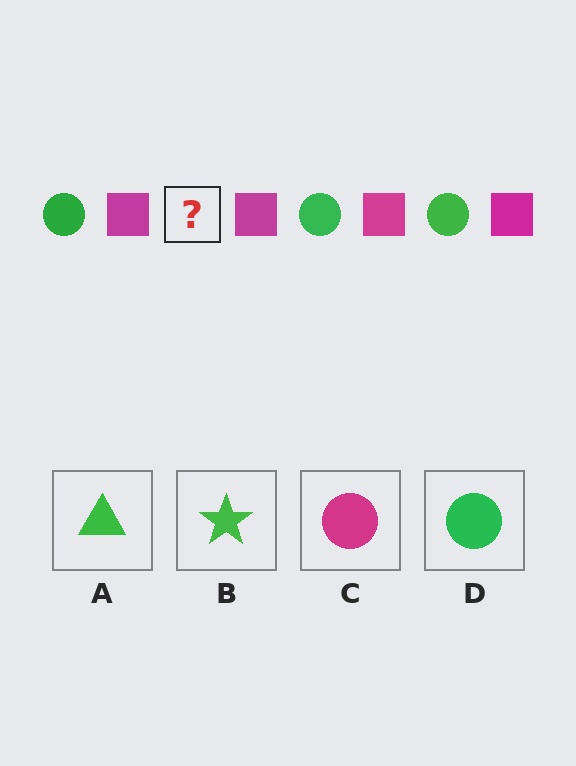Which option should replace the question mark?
Option D.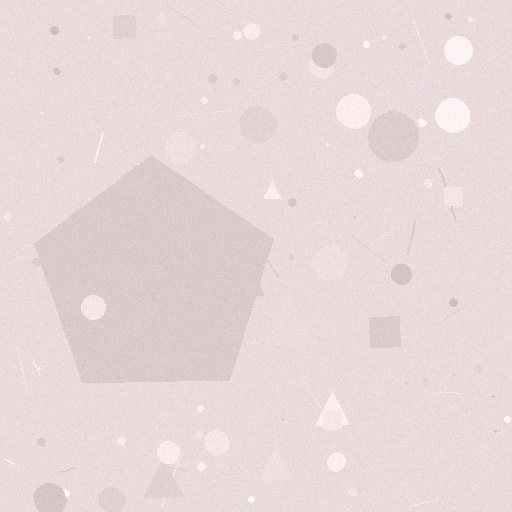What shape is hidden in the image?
A pentagon is hidden in the image.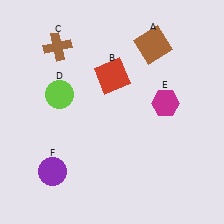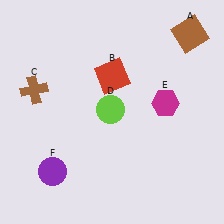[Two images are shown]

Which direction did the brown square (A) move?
The brown square (A) moved right.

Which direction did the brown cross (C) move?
The brown cross (C) moved down.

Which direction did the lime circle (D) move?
The lime circle (D) moved right.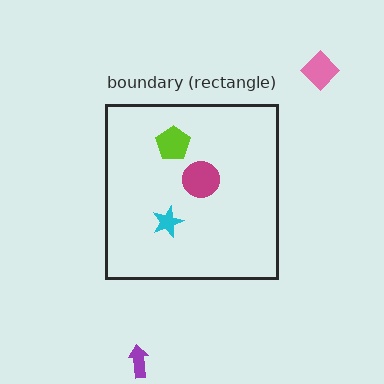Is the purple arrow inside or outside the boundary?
Outside.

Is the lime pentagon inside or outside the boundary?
Inside.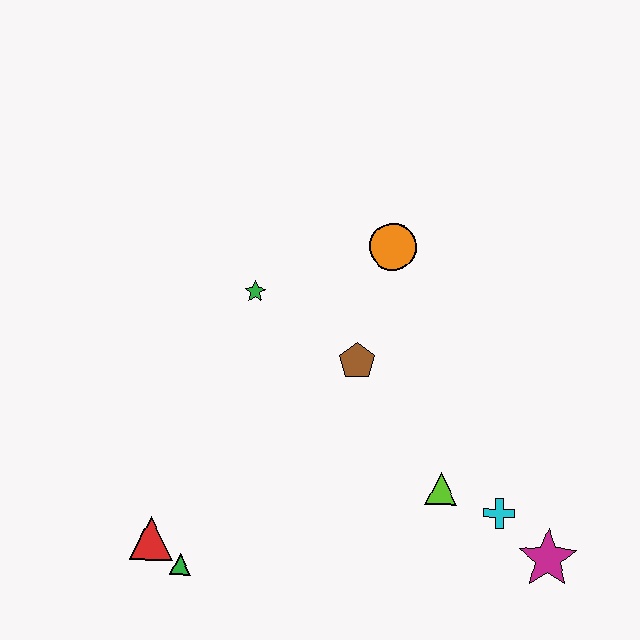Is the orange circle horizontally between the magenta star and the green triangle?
Yes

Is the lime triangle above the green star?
No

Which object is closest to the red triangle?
The green triangle is closest to the red triangle.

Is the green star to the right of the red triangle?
Yes